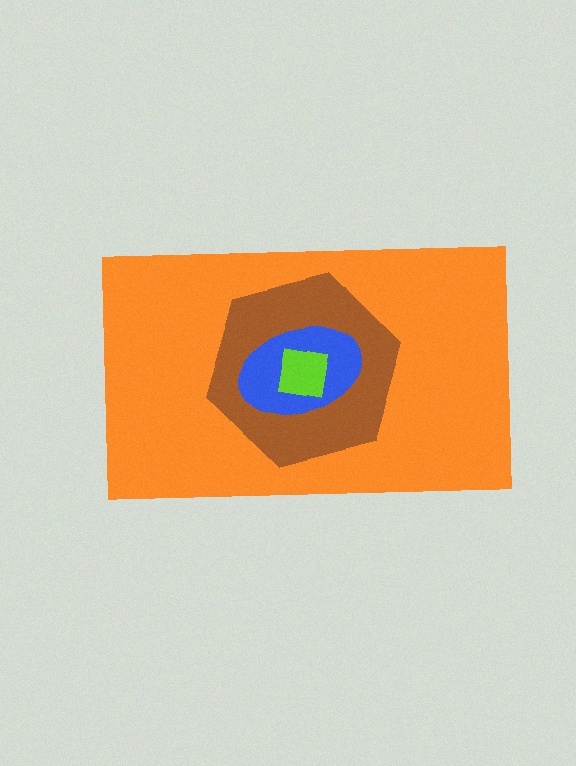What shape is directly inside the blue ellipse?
The lime square.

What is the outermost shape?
The orange rectangle.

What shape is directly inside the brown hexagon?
The blue ellipse.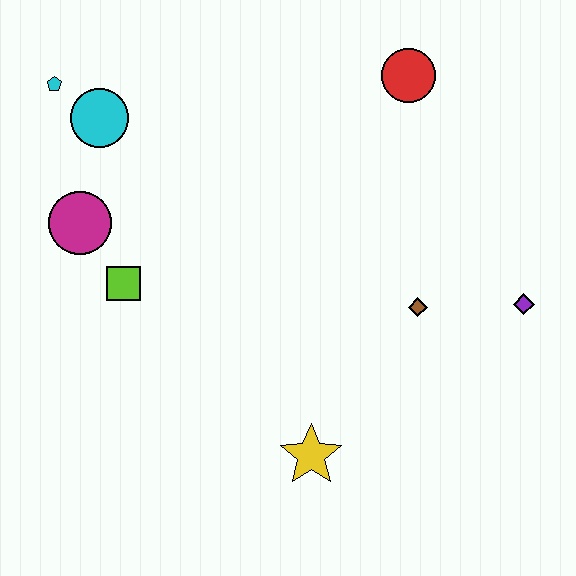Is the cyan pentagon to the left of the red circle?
Yes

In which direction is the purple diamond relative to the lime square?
The purple diamond is to the right of the lime square.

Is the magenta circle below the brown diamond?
No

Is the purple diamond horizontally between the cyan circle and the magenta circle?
No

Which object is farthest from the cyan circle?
The purple diamond is farthest from the cyan circle.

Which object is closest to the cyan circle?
The cyan pentagon is closest to the cyan circle.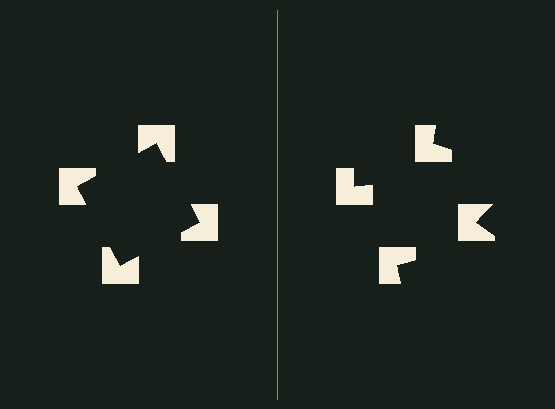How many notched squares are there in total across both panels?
8 — 4 on each side.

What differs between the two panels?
The notched squares are positioned identically on both sides; only the wedge orientations differ. On the left they align to a square; on the right they are misaligned.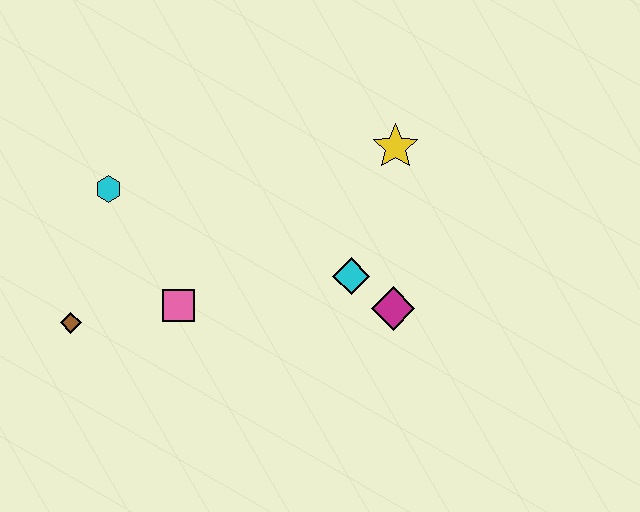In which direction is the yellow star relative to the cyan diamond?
The yellow star is above the cyan diamond.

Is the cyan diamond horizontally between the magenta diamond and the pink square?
Yes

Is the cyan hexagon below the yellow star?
Yes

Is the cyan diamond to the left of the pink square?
No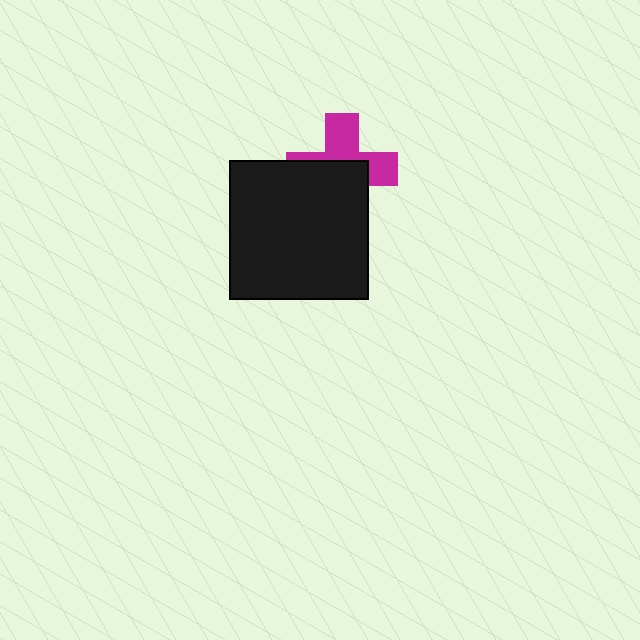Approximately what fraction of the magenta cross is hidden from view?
Roughly 55% of the magenta cross is hidden behind the black square.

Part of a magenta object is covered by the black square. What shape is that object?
It is a cross.